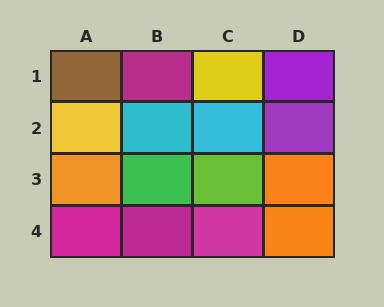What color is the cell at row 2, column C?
Cyan.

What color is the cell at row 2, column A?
Yellow.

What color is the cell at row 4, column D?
Orange.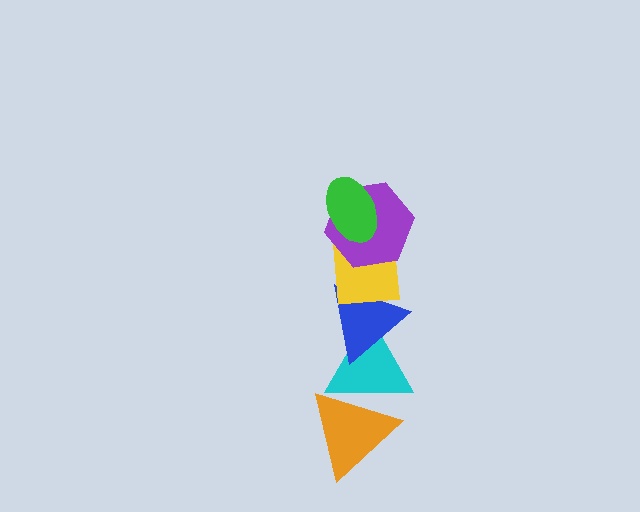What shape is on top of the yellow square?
The purple hexagon is on top of the yellow square.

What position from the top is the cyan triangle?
The cyan triangle is 5th from the top.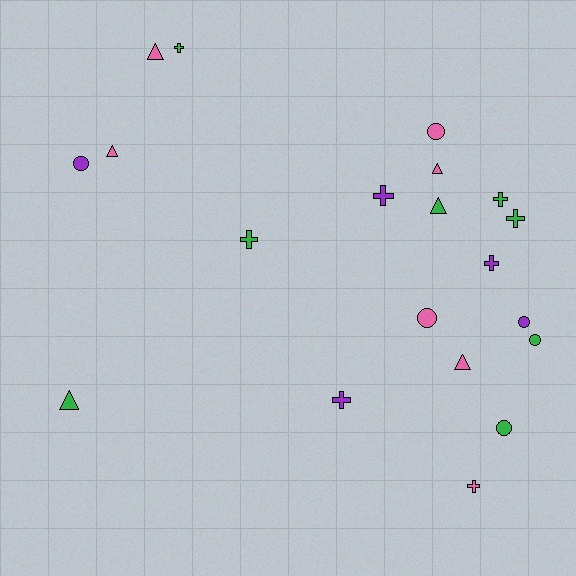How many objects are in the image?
There are 20 objects.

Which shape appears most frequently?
Cross, with 8 objects.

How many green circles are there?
There are 2 green circles.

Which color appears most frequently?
Green, with 8 objects.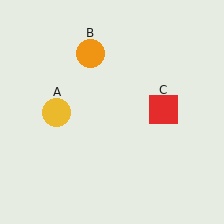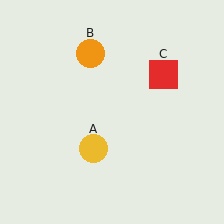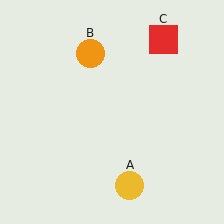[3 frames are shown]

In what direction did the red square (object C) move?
The red square (object C) moved up.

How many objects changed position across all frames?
2 objects changed position: yellow circle (object A), red square (object C).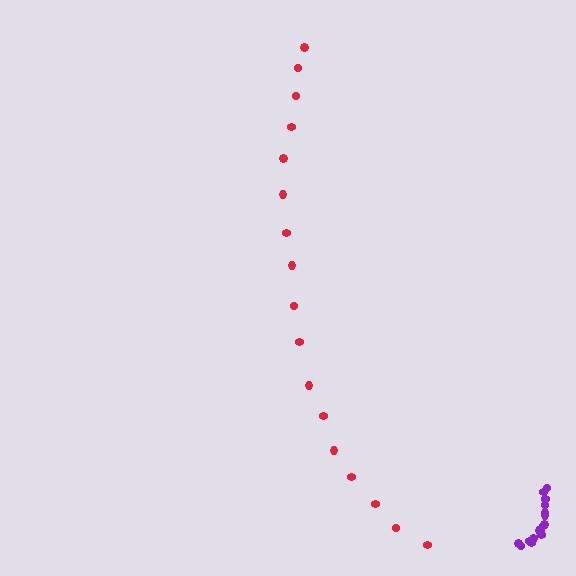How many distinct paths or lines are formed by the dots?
There are 2 distinct paths.